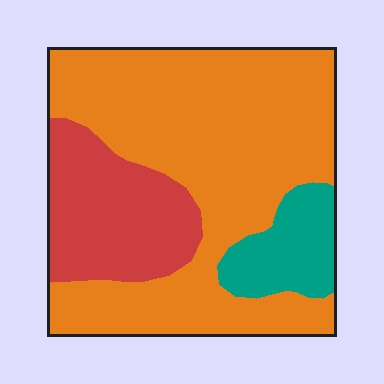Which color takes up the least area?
Teal, at roughly 10%.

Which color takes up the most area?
Orange, at roughly 65%.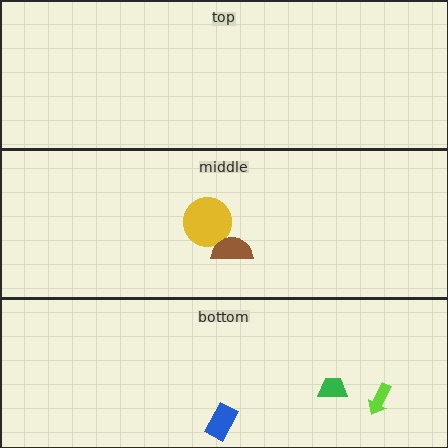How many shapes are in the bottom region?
3.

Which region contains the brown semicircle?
The middle region.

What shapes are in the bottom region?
The green trapezoid, the lime arrow, the blue rectangle.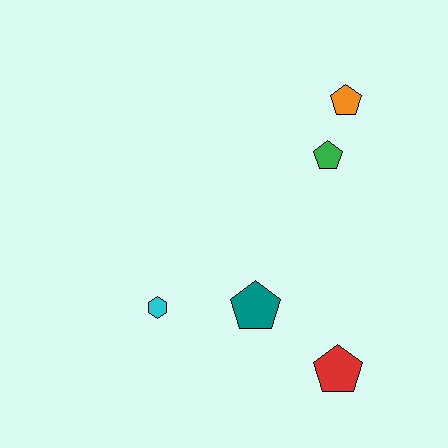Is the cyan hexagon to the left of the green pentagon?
Yes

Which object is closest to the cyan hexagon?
The teal pentagon is closest to the cyan hexagon.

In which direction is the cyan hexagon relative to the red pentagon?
The cyan hexagon is to the left of the red pentagon.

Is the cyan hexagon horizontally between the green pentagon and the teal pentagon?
No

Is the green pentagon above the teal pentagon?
Yes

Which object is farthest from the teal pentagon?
The orange pentagon is farthest from the teal pentagon.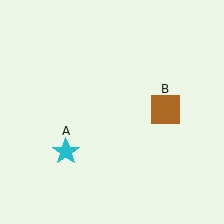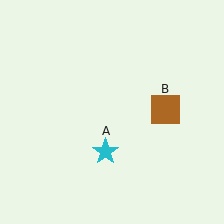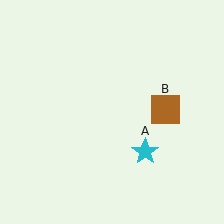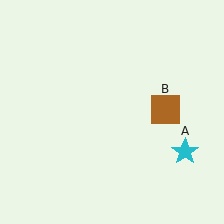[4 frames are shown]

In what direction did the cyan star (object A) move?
The cyan star (object A) moved right.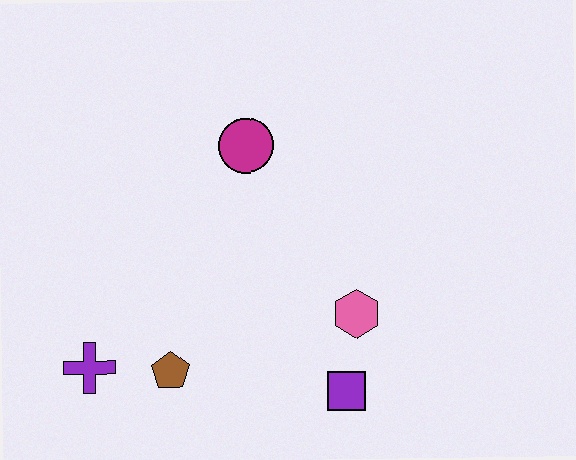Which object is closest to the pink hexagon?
The purple square is closest to the pink hexagon.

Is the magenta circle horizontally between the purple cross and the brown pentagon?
No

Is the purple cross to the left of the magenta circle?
Yes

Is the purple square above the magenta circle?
No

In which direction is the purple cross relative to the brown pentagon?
The purple cross is to the left of the brown pentagon.